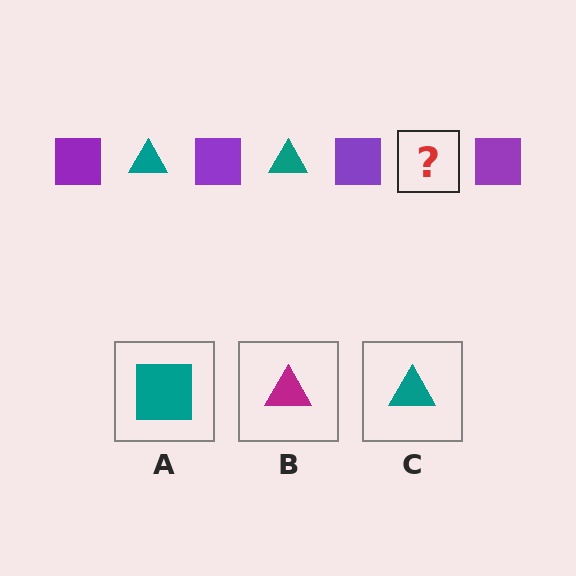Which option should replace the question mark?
Option C.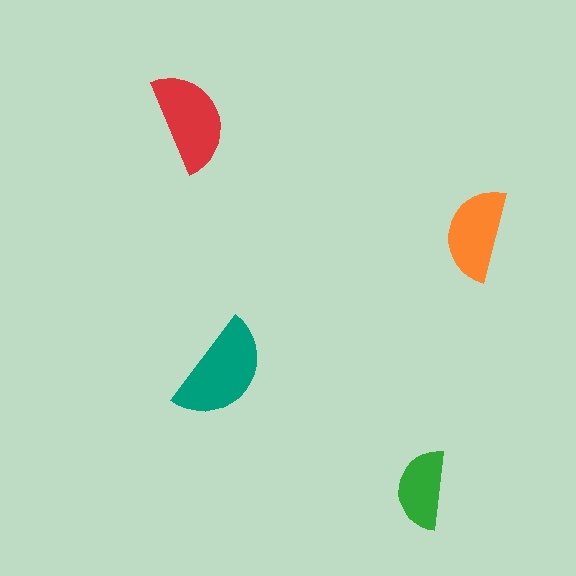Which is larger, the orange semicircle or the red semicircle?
The red one.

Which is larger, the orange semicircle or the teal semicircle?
The teal one.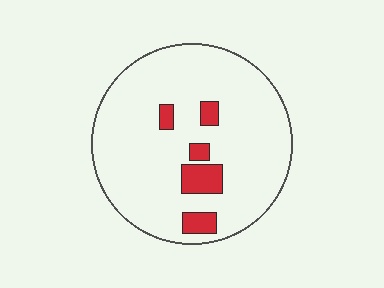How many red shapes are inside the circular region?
5.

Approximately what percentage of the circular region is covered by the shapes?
Approximately 10%.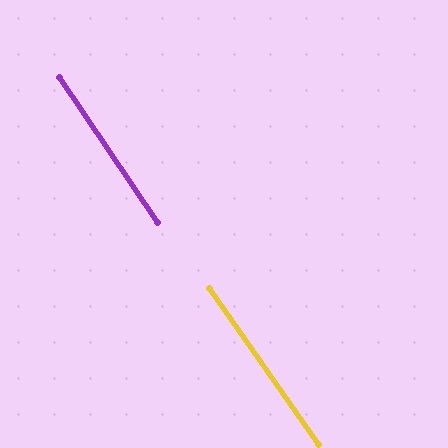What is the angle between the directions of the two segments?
Approximately 1 degree.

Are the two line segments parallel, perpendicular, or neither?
Parallel — their directions differ by only 0.8°.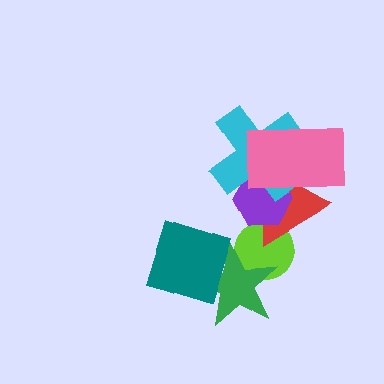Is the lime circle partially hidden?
Yes, it is partially covered by another shape.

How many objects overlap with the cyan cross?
3 objects overlap with the cyan cross.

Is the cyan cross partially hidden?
Yes, it is partially covered by another shape.